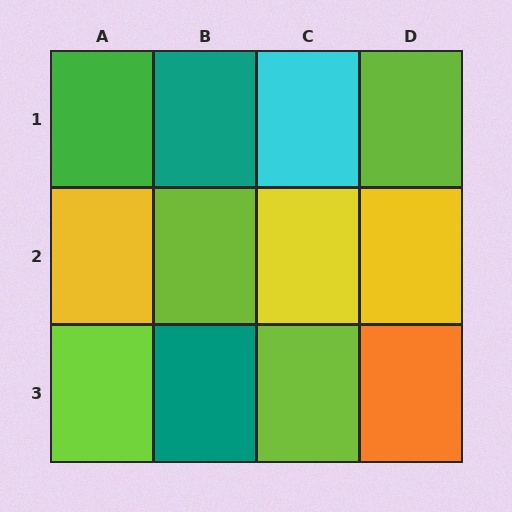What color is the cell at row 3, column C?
Lime.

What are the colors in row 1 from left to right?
Green, teal, cyan, lime.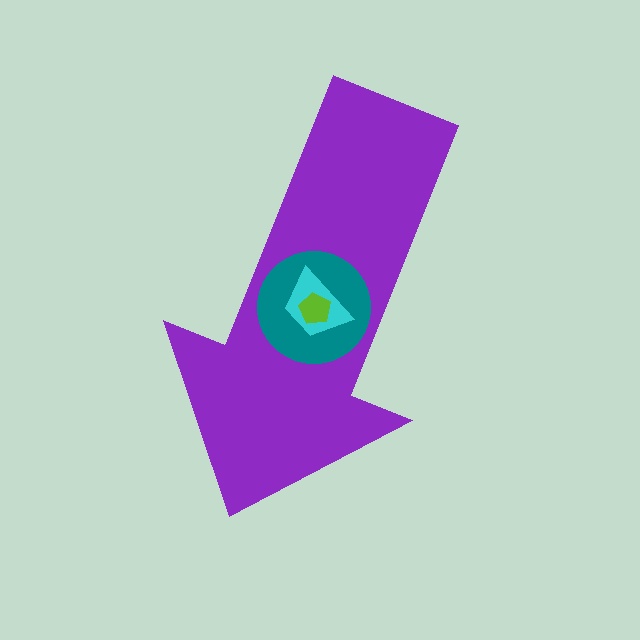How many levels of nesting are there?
4.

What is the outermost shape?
The purple arrow.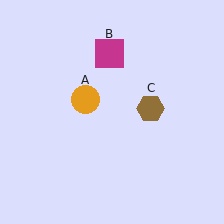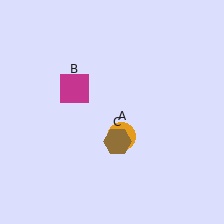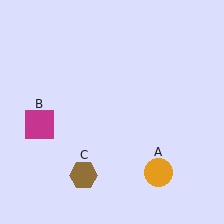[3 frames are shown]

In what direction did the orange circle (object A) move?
The orange circle (object A) moved down and to the right.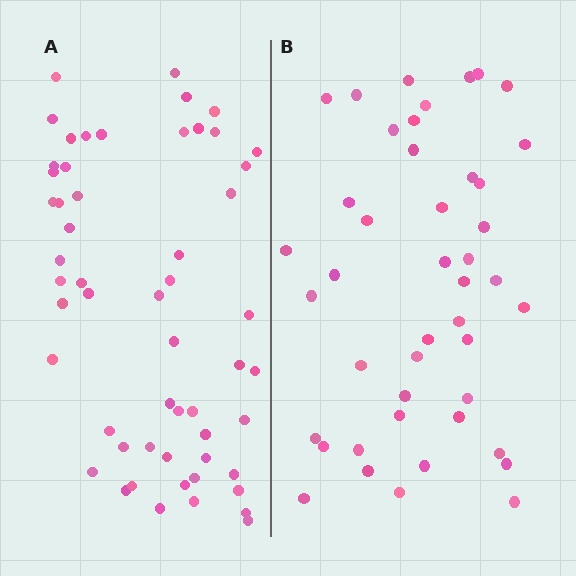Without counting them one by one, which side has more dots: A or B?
Region A (the left region) has more dots.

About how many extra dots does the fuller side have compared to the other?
Region A has roughly 12 or so more dots than region B.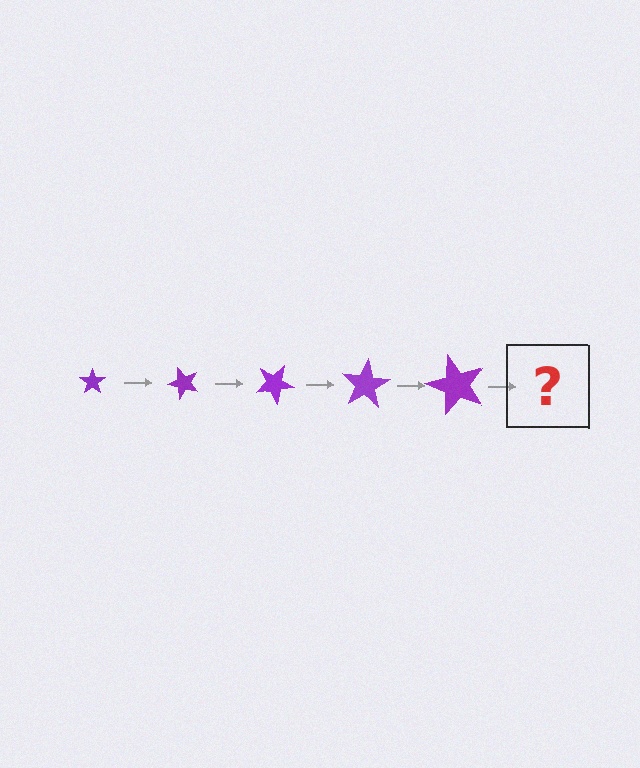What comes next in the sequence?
The next element should be a star, larger than the previous one and rotated 250 degrees from the start.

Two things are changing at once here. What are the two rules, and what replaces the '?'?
The two rules are that the star grows larger each step and it rotates 50 degrees each step. The '?' should be a star, larger than the previous one and rotated 250 degrees from the start.